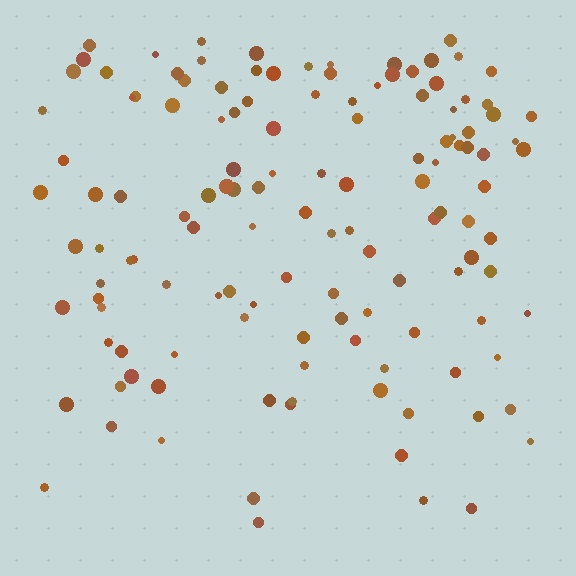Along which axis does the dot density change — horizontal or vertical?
Vertical.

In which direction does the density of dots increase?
From bottom to top, with the top side densest.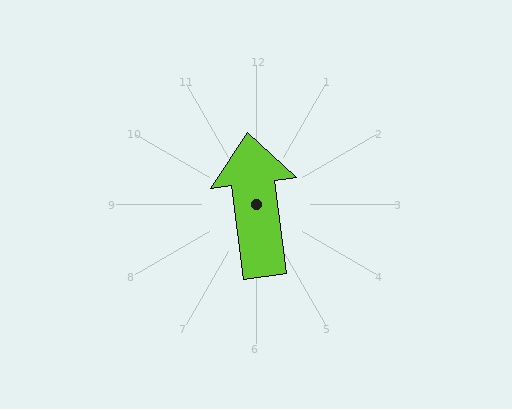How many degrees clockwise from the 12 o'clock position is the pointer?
Approximately 353 degrees.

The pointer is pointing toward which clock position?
Roughly 12 o'clock.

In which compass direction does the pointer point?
North.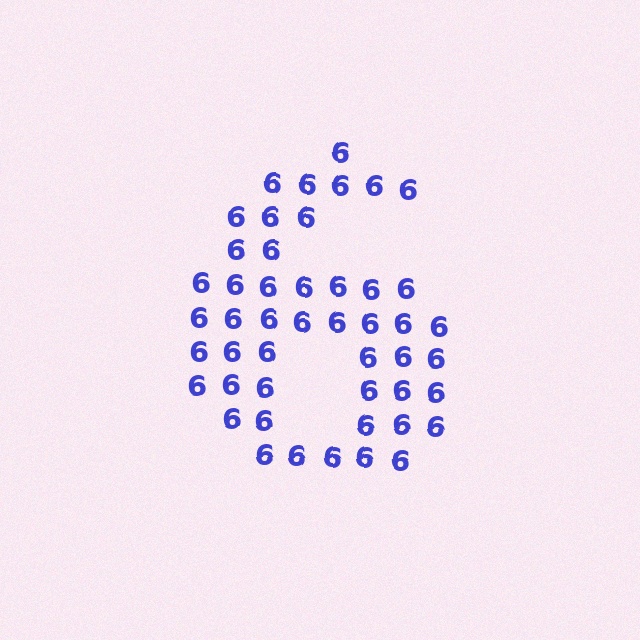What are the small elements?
The small elements are digit 6's.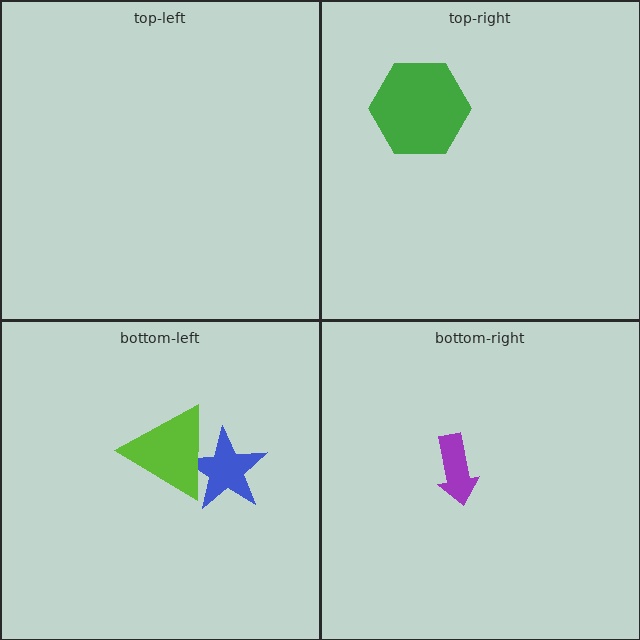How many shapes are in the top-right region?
1.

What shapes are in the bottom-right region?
The purple arrow.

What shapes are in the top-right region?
The green hexagon.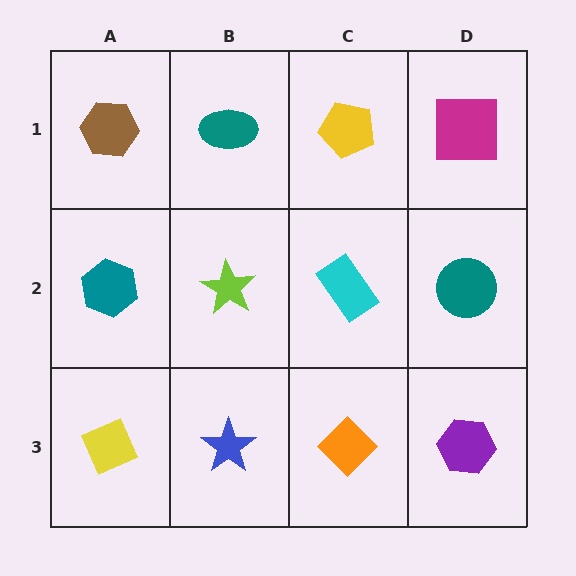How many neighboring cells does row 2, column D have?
3.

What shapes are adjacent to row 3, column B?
A lime star (row 2, column B), a yellow diamond (row 3, column A), an orange diamond (row 3, column C).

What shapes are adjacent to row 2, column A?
A brown hexagon (row 1, column A), a yellow diamond (row 3, column A), a lime star (row 2, column B).